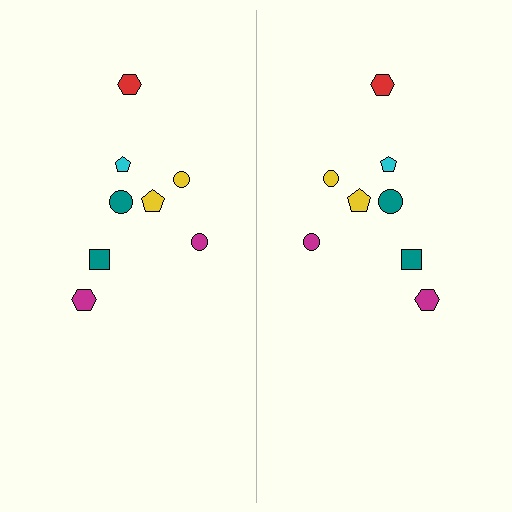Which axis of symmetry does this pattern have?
The pattern has a vertical axis of symmetry running through the center of the image.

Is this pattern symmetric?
Yes, this pattern has bilateral (reflection) symmetry.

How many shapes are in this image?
There are 16 shapes in this image.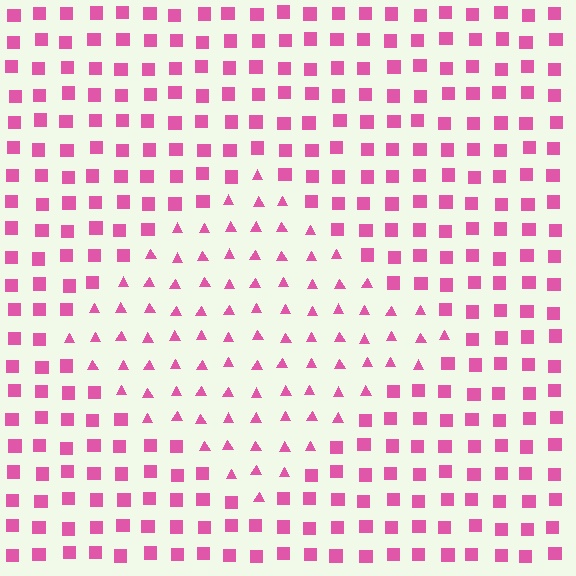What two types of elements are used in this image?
The image uses triangles inside the diamond region and squares outside it.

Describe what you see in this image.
The image is filled with small pink elements arranged in a uniform grid. A diamond-shaped region contains triangles, while the surrounding area contains squares. The boundary is defined purely by the change in element shape.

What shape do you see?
I see a diamond.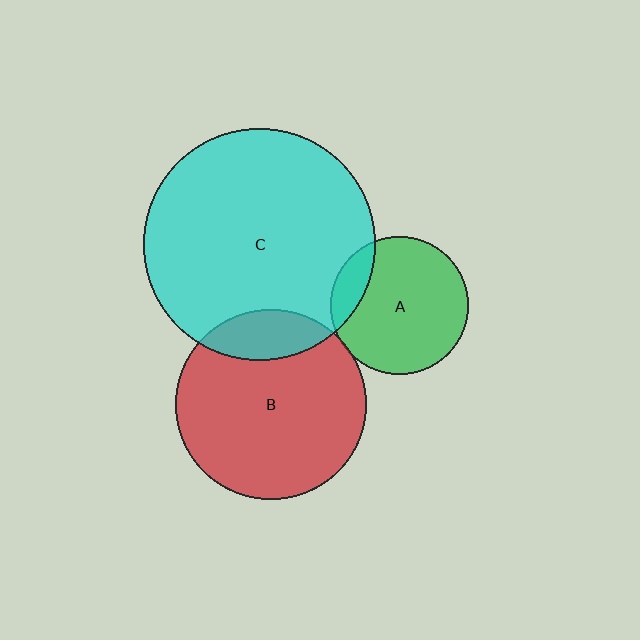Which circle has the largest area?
Circle C (cyan).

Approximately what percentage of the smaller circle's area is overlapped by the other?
Approximately 15%.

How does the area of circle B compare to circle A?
Approximately 1.9 times.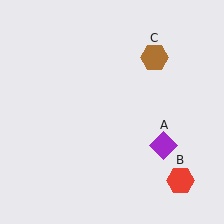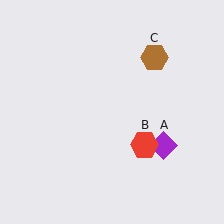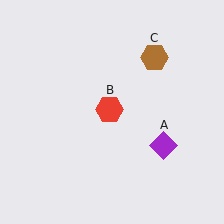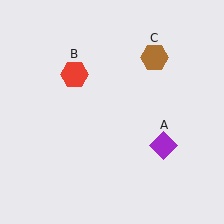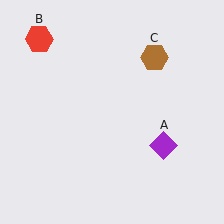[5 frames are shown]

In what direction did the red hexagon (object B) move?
The red hexagon (object B) moved up and to the left.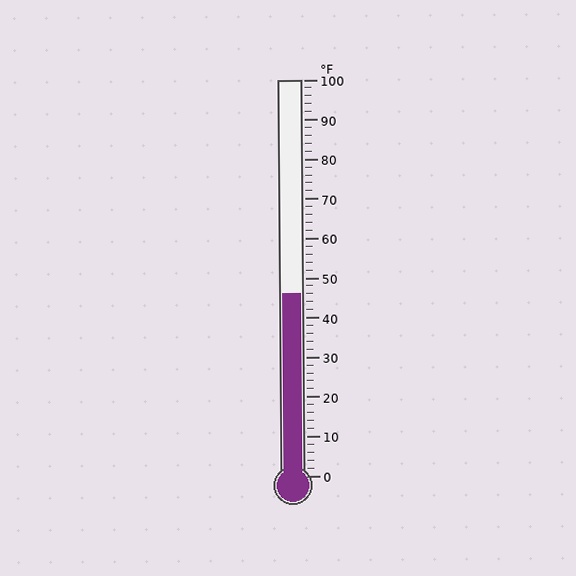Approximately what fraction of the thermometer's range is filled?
The thermometer is filled to approximately 45% of its range.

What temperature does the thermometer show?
The thermometer shows approximately 46°F.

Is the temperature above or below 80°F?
The temperature is below 80°F.